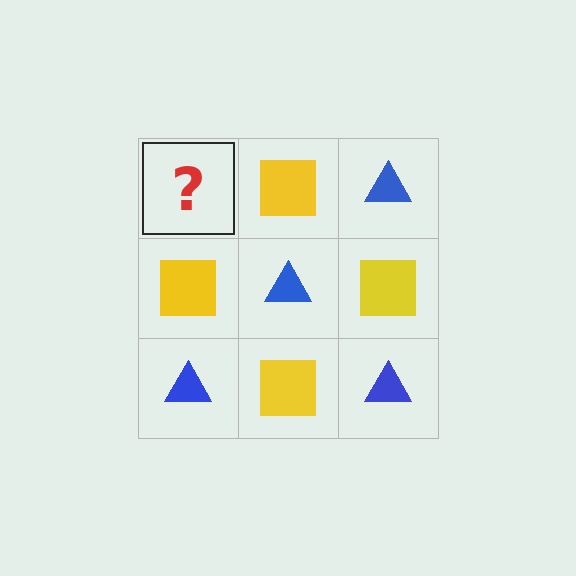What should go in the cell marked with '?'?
The missing cell should contain a blue triangle.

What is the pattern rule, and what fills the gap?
The rule is that it alternates blue triangle and yellow square in a checkerboard pattern. The gap should be filled with a blue triangle.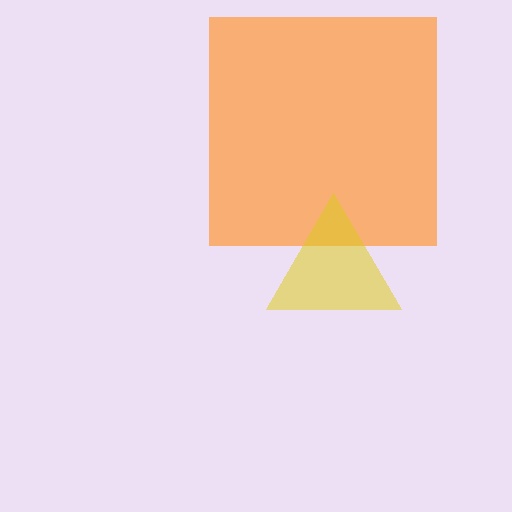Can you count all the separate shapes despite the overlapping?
Yes, there are 2 separate shapes.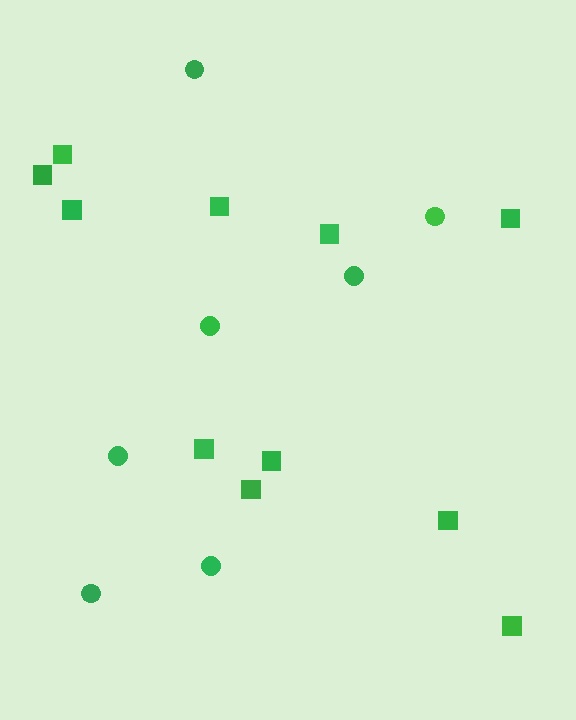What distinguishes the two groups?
There are 2 groups: one group of squares (11) and one group of circles (7).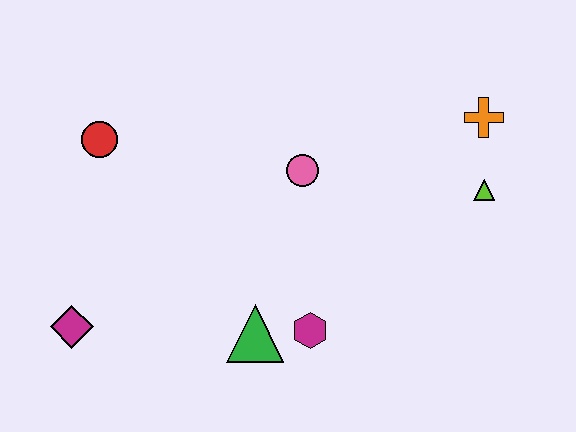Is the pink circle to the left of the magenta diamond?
No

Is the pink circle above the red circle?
No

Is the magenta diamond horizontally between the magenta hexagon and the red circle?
No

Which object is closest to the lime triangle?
The orange cross is closest to the lime triangle.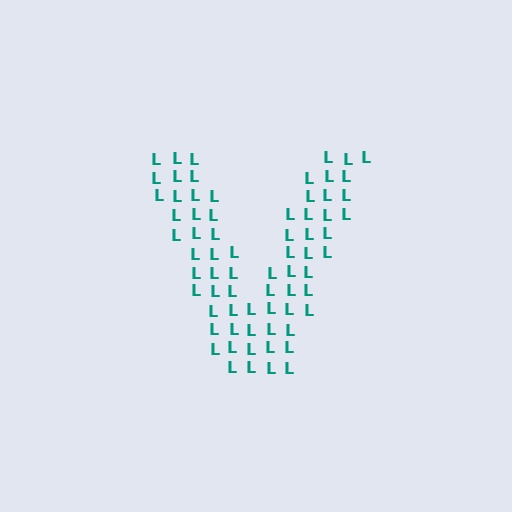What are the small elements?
The small elements are letter L's.